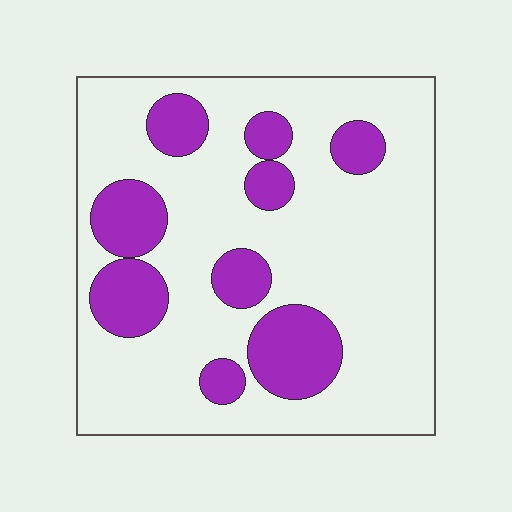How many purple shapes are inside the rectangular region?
9.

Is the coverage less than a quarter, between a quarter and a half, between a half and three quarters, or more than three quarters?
Less than a quarter.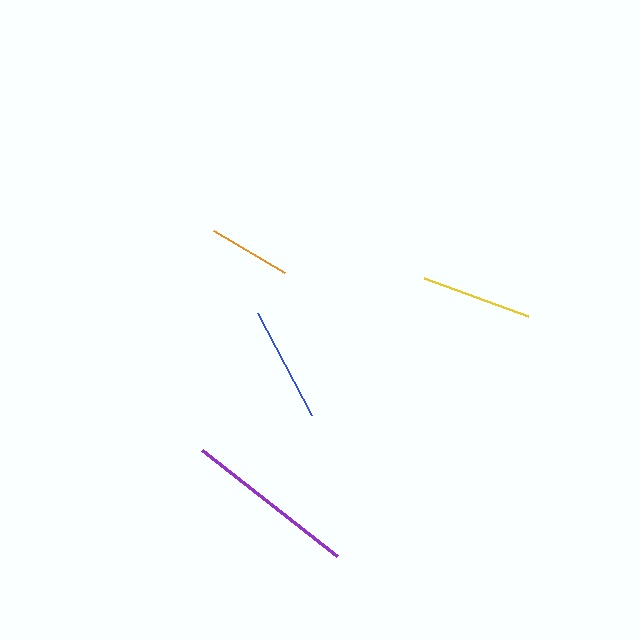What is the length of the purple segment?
The purple segment is approximately 172 pixels long.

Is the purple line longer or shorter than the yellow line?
The purple line is longer than the yellow line.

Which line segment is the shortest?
The orange line is the shortest at approximately 82 pixels.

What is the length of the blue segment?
The blue segment is approximately 115 pixels long.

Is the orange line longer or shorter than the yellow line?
The yellow line is longer than the orange line.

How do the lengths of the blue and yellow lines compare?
The blue and yellow lines are approximately the same length.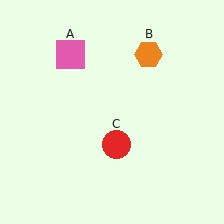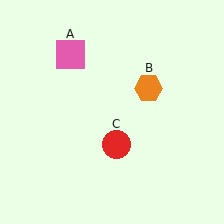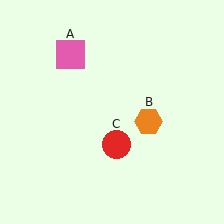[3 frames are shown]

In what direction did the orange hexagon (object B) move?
The orange hexagon (object B) moved down.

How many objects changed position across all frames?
1 object changed position: orange hexagon (object B).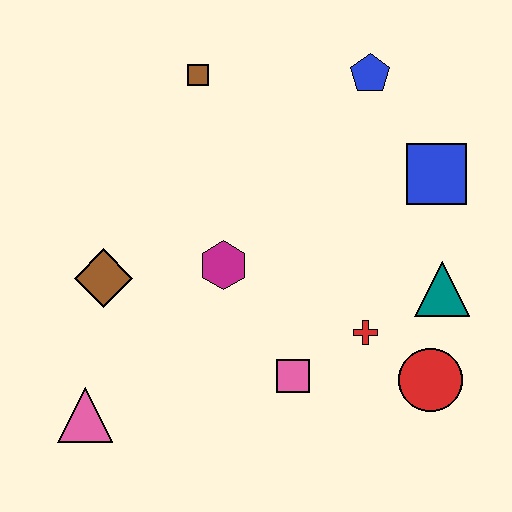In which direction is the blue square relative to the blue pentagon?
The blue square is below the blue pentagon.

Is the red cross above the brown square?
No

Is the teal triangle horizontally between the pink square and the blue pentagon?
No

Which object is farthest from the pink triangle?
The blue pentagon is farthest from the pink triangle.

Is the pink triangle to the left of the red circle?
Yes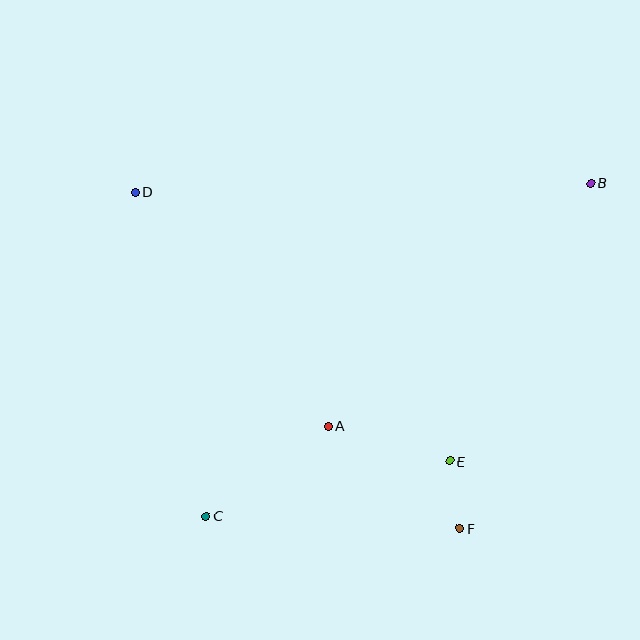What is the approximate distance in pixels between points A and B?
The distance between A and B is approximately 358 pixels.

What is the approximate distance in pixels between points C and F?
The distance between C and F is approximately 254 pixels.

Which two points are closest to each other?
Points E and F are closest to each other.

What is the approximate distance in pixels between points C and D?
The distance between C and D is approximately 332 pixels.